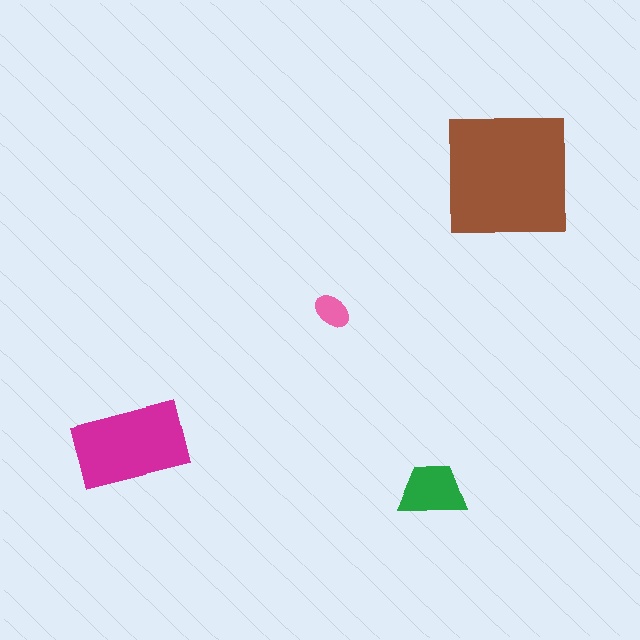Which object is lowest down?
The green trapezoid is bottommost.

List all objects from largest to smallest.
The brown square, the magenta rectangle, the green trapezoid, the pink ellipse.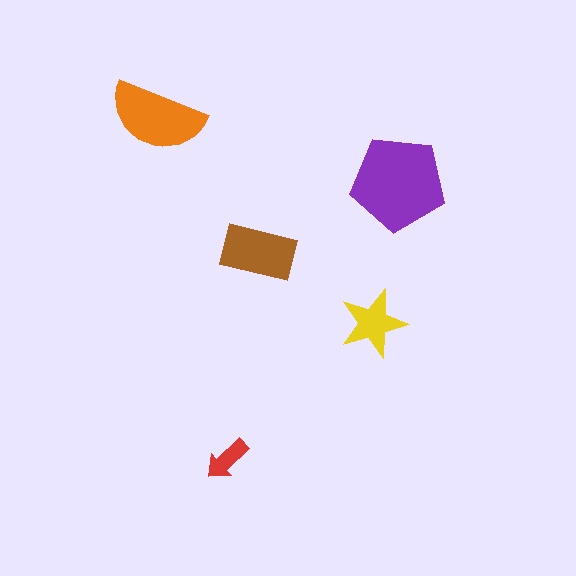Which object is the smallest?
The red arrow.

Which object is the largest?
The purple pentagon.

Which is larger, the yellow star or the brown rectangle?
The brown rectangle.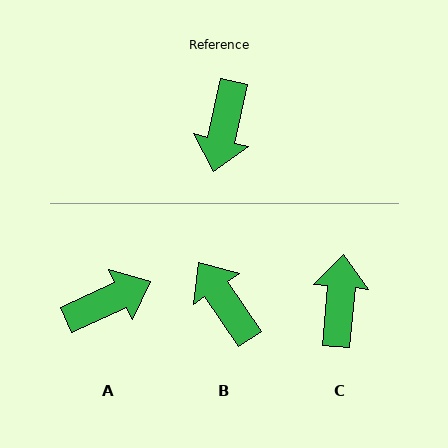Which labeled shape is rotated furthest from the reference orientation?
C, about 172 degrees away.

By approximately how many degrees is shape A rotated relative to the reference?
Approximately 128 degrees counter-clockwise.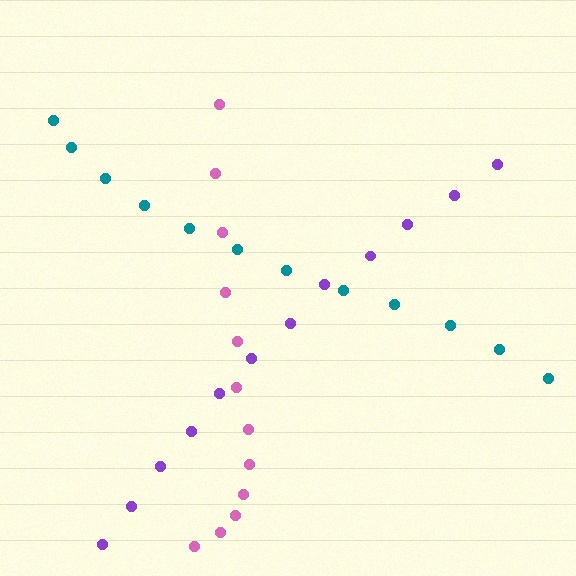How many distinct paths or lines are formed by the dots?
There are 3 distinct paths.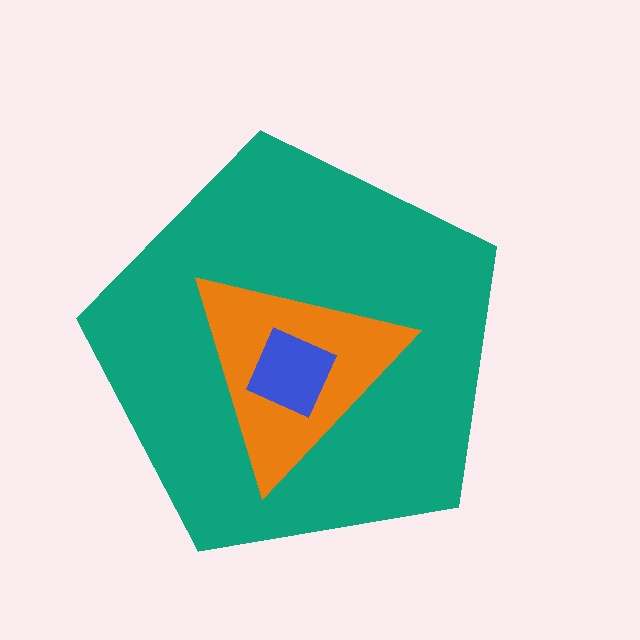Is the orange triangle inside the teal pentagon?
Yes.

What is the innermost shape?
The blue diamond.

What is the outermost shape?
The teal pentagon.